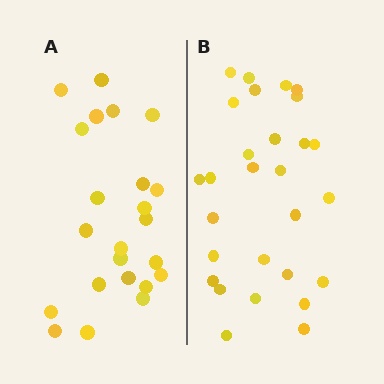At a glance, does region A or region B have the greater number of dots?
Region B (the right region) has more dots.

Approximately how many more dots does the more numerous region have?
Region B has about 5 more dots than region A.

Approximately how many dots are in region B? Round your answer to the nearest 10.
About 30 dots. (The exact count is 28, which rounds to 30.)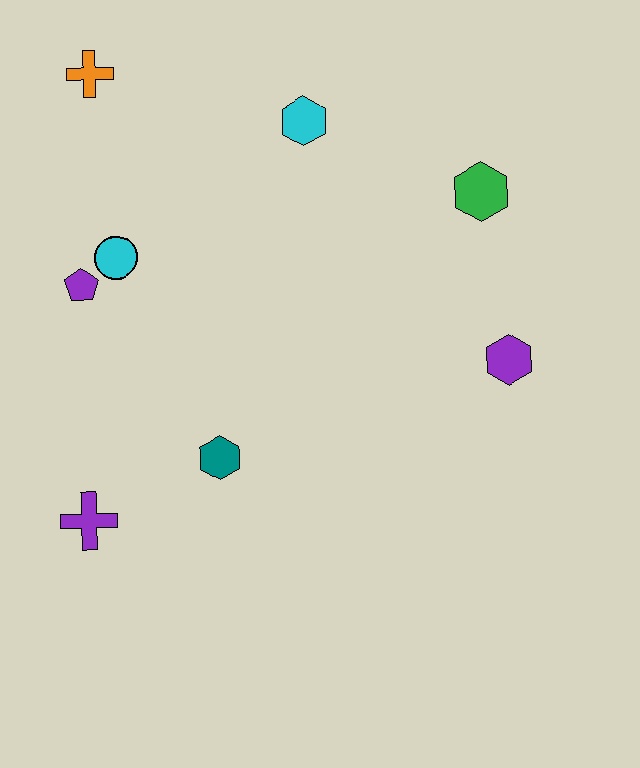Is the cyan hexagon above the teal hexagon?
Yes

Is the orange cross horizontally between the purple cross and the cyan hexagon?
Yes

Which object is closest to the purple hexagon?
The green hexagon is closest to the purple hexagon.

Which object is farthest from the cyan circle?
The purple hexagon is farthest from the cyan circle.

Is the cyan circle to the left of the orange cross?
No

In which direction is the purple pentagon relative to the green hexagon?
The purple pentagon is to the left of the green hexagon.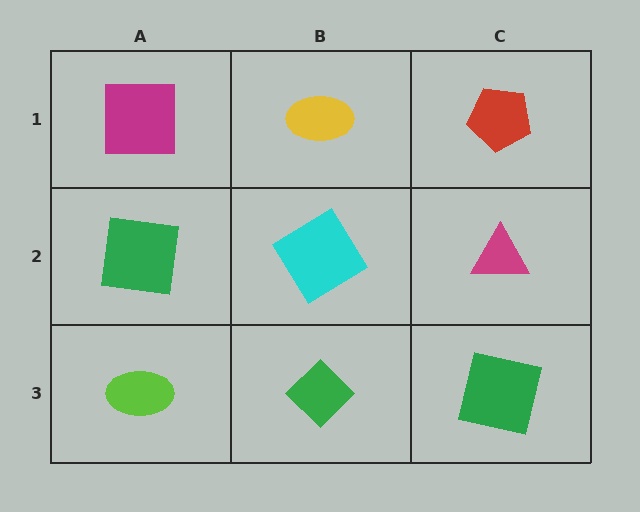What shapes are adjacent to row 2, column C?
A red pentagon (row 1, column C), a green square (row 3, column C), a cyan diamond (row 2, column B).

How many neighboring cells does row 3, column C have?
2.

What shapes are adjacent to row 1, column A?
A green square (row 2, column A), a yellow ellipse (row 1, column B).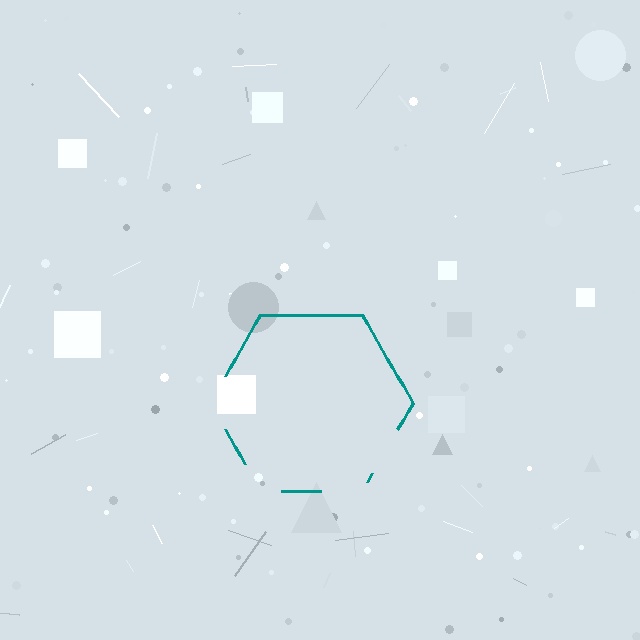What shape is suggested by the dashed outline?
The dashed outline suggests a hexagon.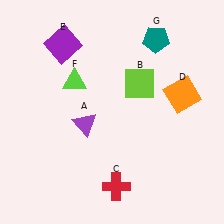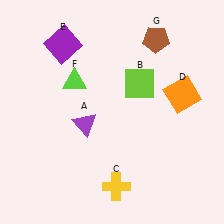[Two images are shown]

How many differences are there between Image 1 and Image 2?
There are 2 differences between the two images.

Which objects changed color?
C changed from red to yellow. G changed from teal to brown.